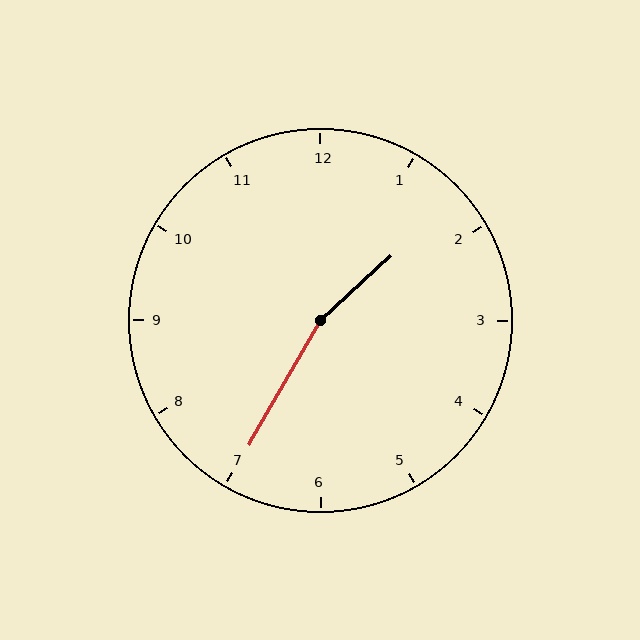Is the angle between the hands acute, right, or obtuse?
It is obtuse.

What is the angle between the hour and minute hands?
Approximately 162 degrees.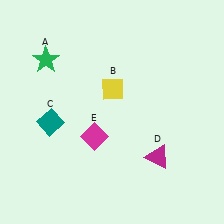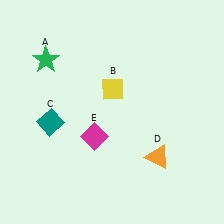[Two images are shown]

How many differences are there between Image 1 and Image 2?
There is 1 difference between the two images.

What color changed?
The triangle (D) changed from magenta in Image 1 to orange in Image 2.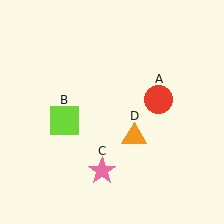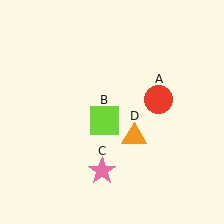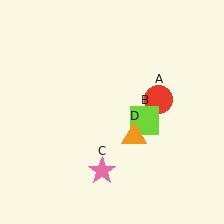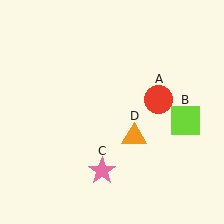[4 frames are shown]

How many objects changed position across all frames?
1 object changed position: lime square (object B).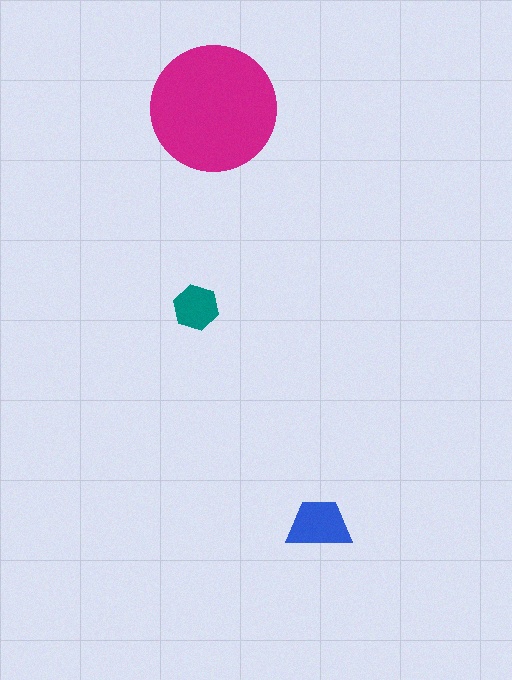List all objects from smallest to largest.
The teal hexagon, the blue trapezoid, the magenta circle.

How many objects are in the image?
There are 3 objects in the image.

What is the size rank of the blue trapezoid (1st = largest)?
2nd.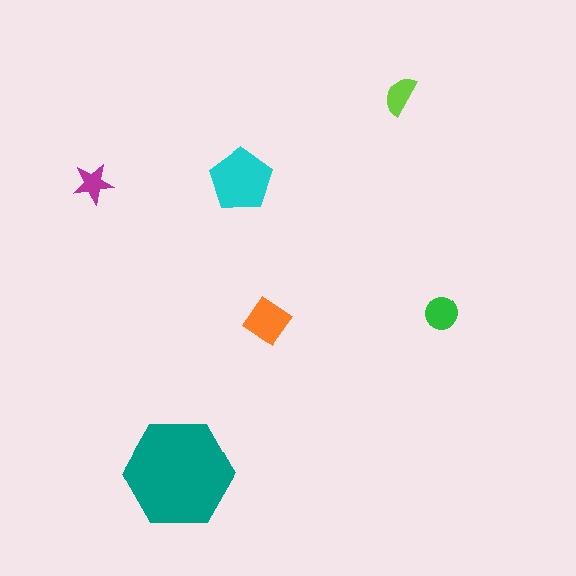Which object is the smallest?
The magenta star.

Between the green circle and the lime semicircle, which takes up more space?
The green circle.